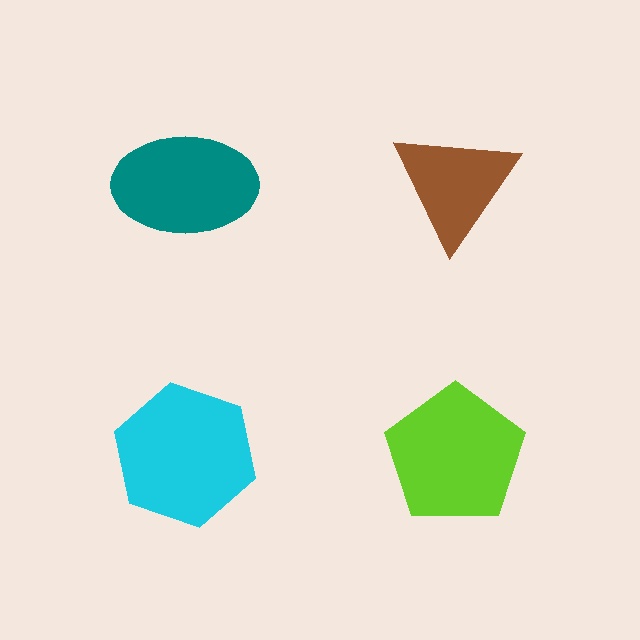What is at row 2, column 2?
A lime pentagon.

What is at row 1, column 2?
A brown triangle.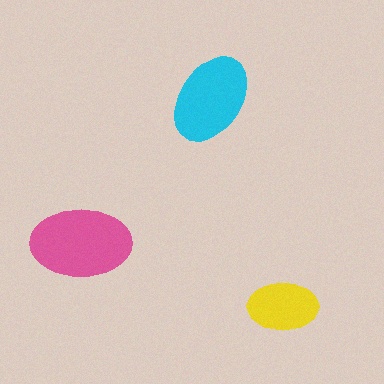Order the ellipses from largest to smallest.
the pink one, the cyan one, the yellow one.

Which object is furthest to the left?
The pink ellipse is leftmost.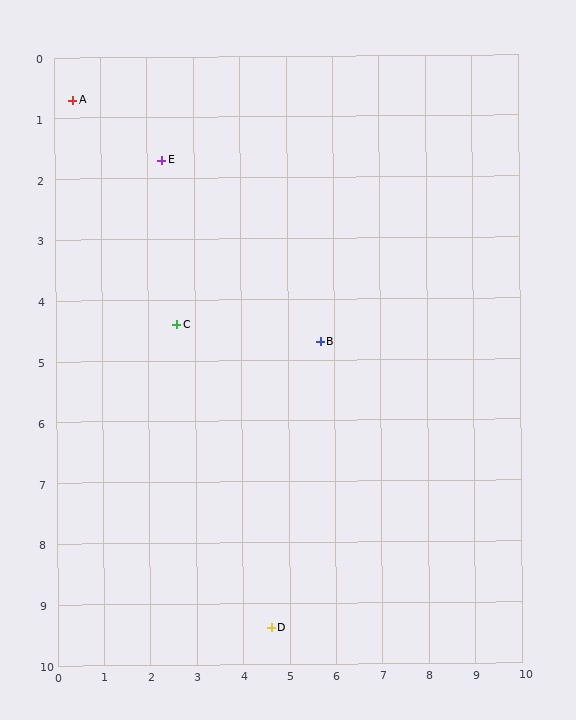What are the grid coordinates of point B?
Point B is at approximately (5.7, 4.7).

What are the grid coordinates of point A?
Point A is at approximately (0.4, 0.7).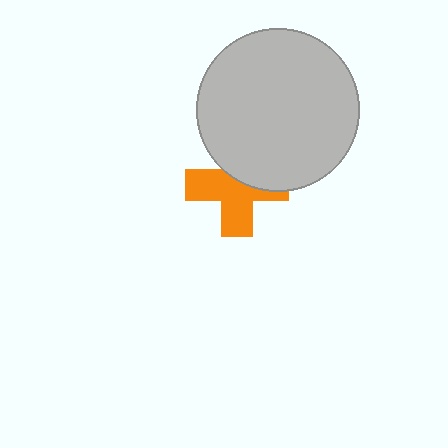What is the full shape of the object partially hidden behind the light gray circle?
The partially hidden object is an orange cross.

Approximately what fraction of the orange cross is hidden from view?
Roughly 40% of the orange cross is hidden behind the light gray circle.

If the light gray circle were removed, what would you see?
You would see the complete orange cross.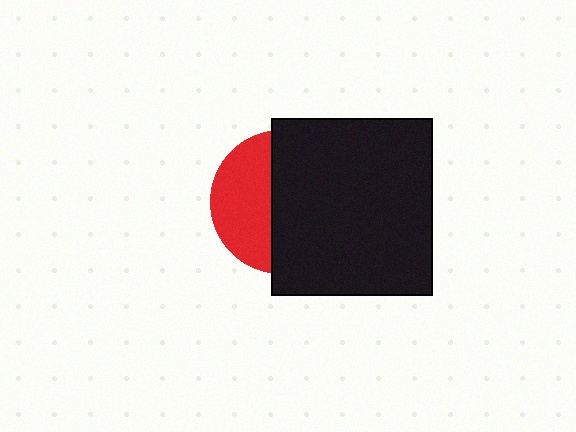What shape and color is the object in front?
The object in front is a black rectangle.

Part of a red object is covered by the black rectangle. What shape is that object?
It is a circle.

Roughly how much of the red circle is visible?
A small part of it is visible (roughly 41%).